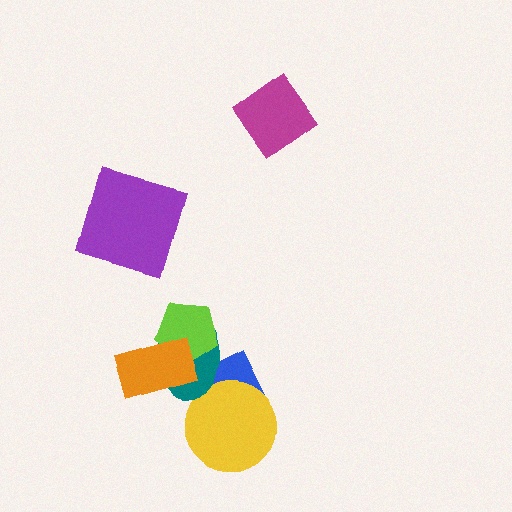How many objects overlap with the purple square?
0 objects overlap with the purple square.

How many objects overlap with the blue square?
2 objects overlap with the blue square.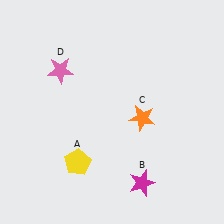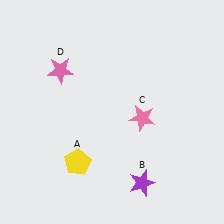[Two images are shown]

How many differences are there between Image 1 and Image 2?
There are 2 differences between the two images.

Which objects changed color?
B changed from magenta to purple. C changed from orange to pink.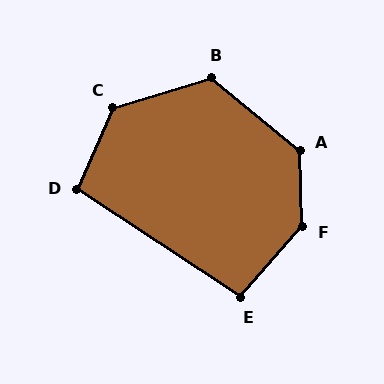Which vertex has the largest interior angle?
F, at approximately 137 degrees.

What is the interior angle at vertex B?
Approximately 124 degrees (obtuse).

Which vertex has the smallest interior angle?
E, at approximately 98 degrees.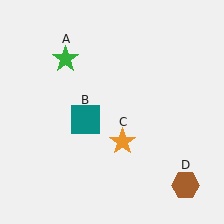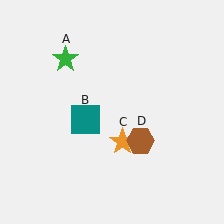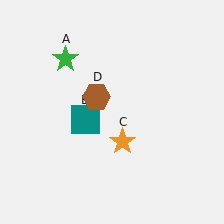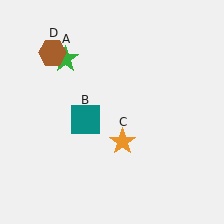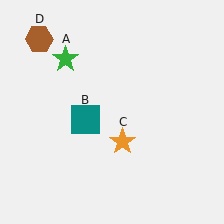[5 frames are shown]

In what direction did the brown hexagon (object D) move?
The brown hexagon (object D) moved up and to the left.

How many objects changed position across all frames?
1 object changed position: brown hexagon (object D).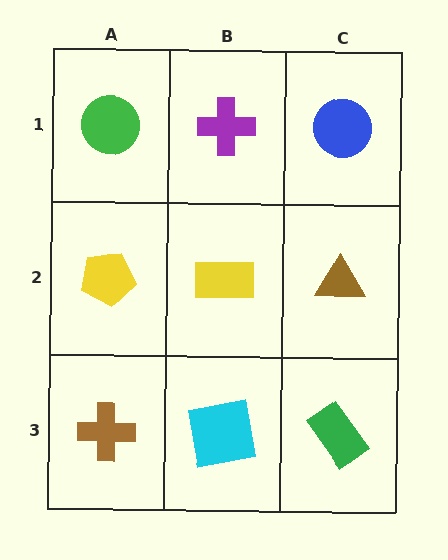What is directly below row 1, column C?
A brown triangle.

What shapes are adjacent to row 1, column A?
A yellow pentagon (row 2, column A), a purple cross (row 1, column B).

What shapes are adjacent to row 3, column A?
A yellow pentagon (row 2, column A), a cyan square (row 3, column B).